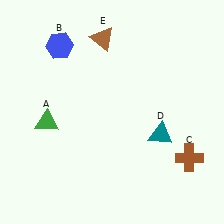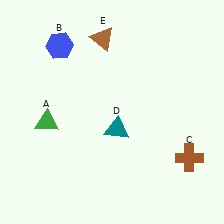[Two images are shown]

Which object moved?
The teal triangle (D) moved left.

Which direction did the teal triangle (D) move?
The teal triangle (D) moved left.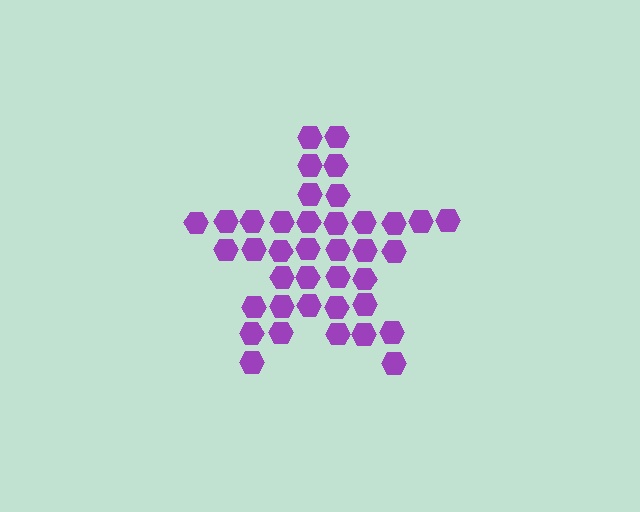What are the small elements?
The small elements are hexagons.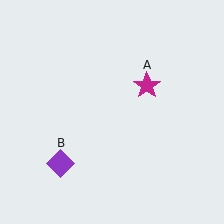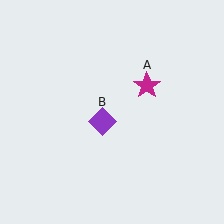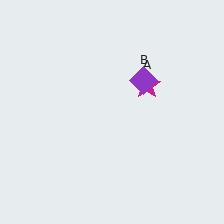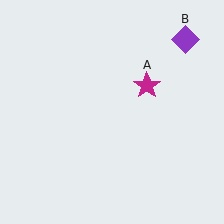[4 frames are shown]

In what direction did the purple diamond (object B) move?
The purple diamond (object B) moved up and to the right.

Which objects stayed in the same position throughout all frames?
Magenta star (object A) remained stationary.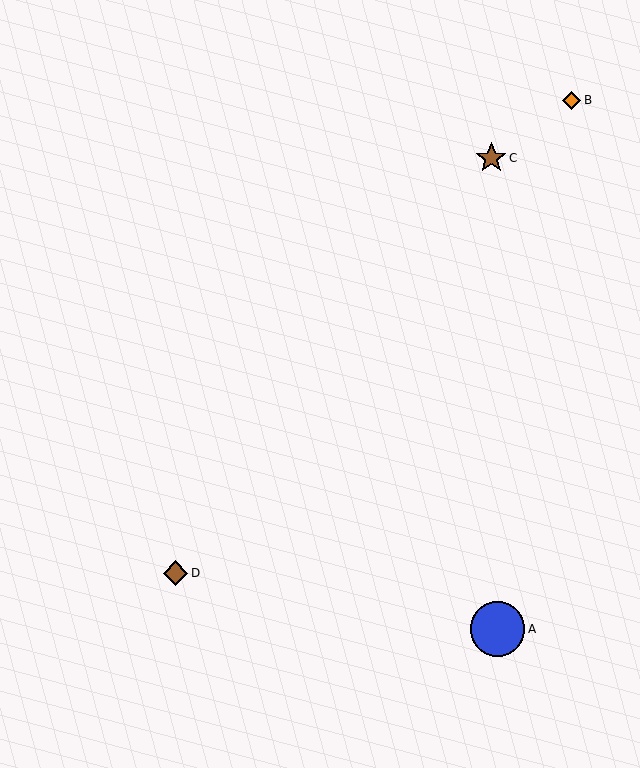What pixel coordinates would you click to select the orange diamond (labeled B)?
Click at (572, 100) to select the orange diamond B.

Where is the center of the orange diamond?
The center of the orange diamond is at (572, 100).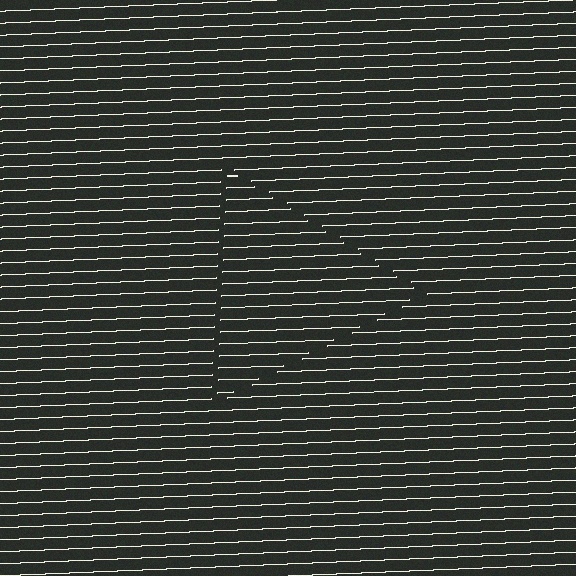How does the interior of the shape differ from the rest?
The interior of the shape contains the same grating, shifted by half a period — the contour is defined by the phase discontinuity where line-ends from the inner and outer gratings abut.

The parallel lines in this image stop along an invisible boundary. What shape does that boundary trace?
An illusory triangle. The interior of the shape contains the same grating, shifted by half a period — the contour is defined by the phase discontinuity where line-ends from the inner and outer gratings abut.